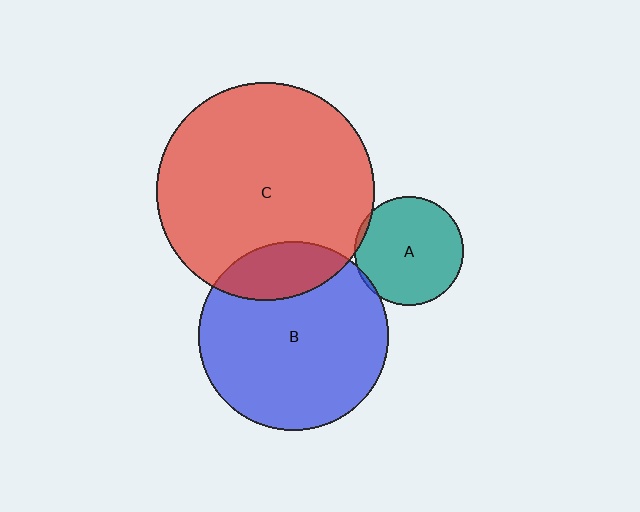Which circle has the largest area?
Circle C (red).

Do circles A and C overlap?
Yes.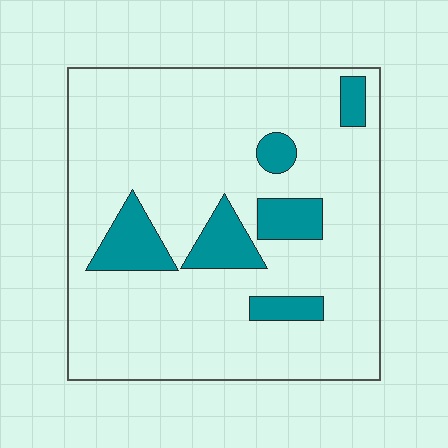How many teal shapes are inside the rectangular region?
6.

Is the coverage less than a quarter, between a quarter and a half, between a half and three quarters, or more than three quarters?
Less than a quarter.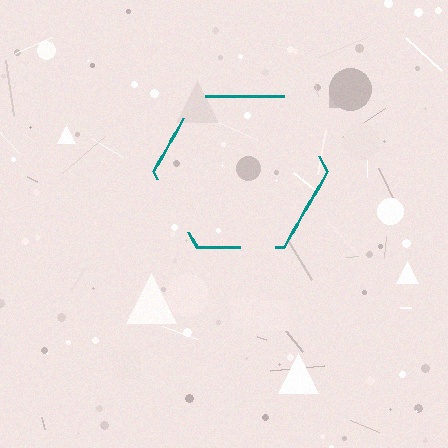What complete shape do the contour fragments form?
The contour fragments form a hexagon.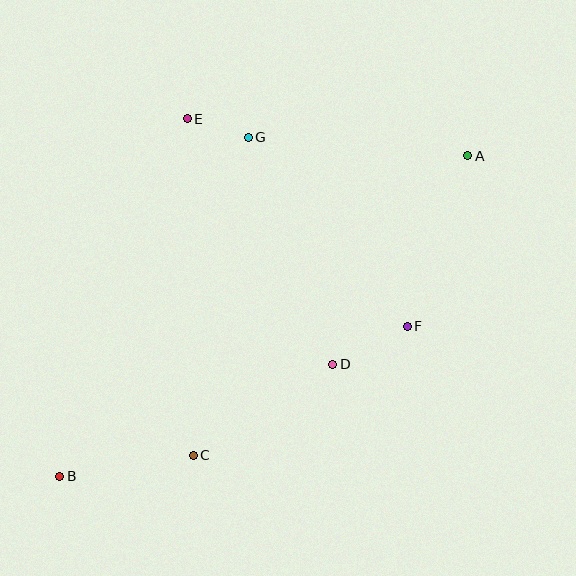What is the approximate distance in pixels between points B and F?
The distance between B and F is approximately 379 pixels.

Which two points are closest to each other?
Points E and G are closest to each other.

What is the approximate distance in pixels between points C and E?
The distance between C and E is approximately 337 pixels.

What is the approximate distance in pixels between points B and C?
The distance between B and C is approximately 135 pixels.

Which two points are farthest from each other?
Points A and B are farthest from each other.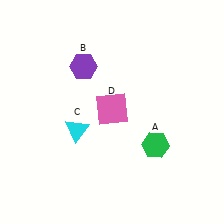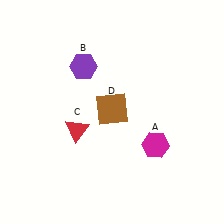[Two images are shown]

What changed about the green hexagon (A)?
In Image 1, A is green. In Image 2, it changed to magenta.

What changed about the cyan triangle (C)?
In Image 1, C is cyan. In Image 2, it changed to red.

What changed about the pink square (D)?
In Image 1, D is pink. In Image 2, it changed to brown.